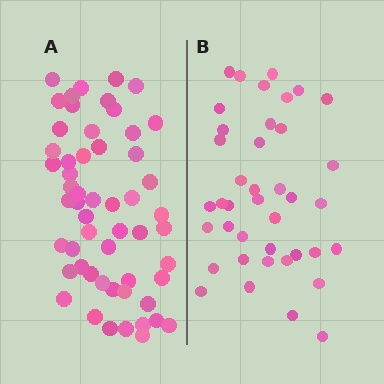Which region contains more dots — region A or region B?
Region A (the left region) has more dots.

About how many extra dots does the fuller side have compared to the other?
Region A has approximately 15 more dots than region B.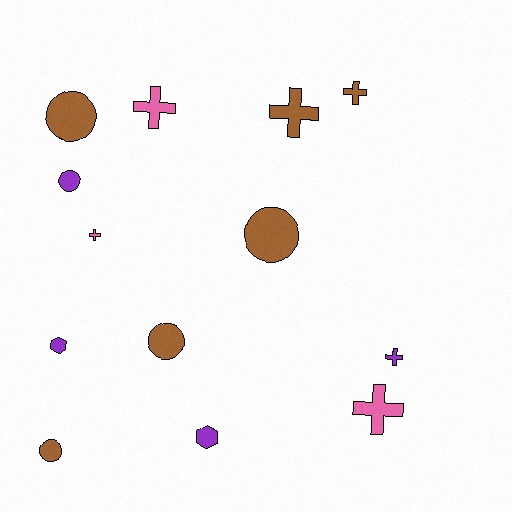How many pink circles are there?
There are no pink circles.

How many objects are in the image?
There are 13 objects.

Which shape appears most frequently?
Cross, with 6 objects.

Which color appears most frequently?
Brown, with 6 objects.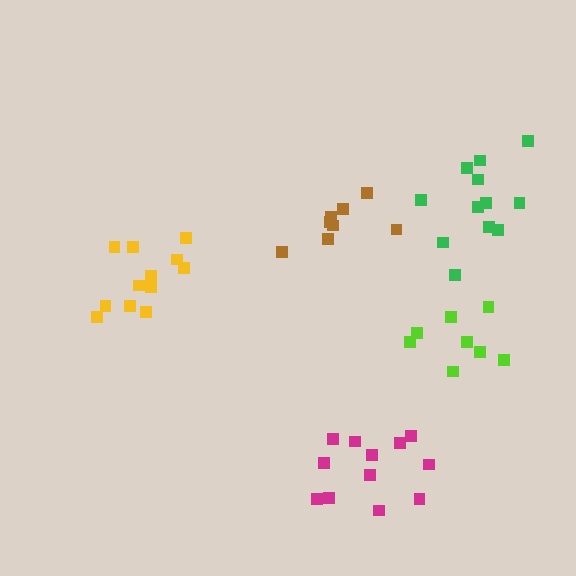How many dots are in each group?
Group 1: 12 dots, Group 2: 8 dots, Group 3: 12 dots, Group 4: 12 dots, Group 5: 8 dots (52 total).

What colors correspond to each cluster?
The clusters are colored: yellow, lime, green, magenta, brown.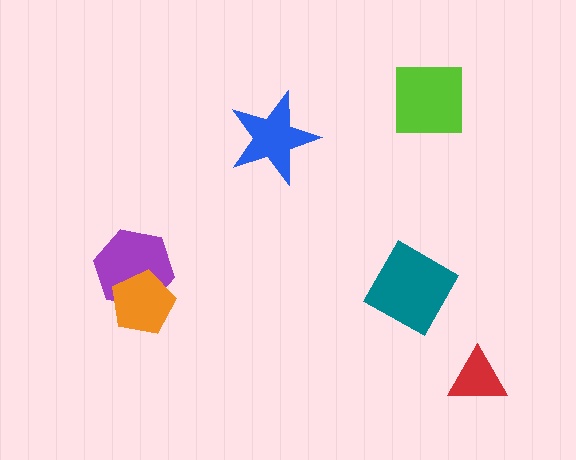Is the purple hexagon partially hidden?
Yes, it is partially covered by another shape.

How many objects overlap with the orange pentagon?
1 object overlaps with the orange pentagon.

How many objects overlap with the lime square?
0 objects overlap with the lime square.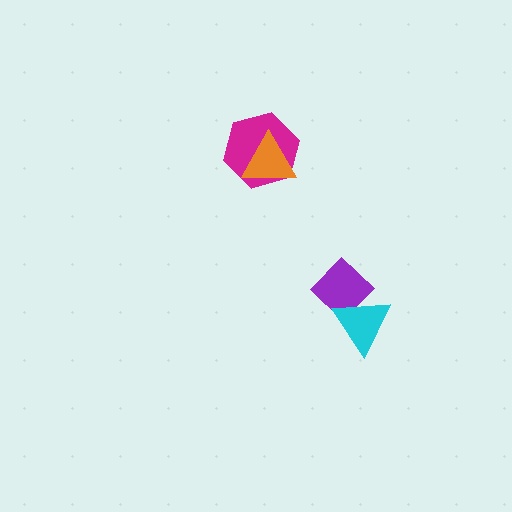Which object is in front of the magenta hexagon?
The orange triangle is in front of the magenta hexagon.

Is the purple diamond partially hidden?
Yes, it is partially covered by another shape.